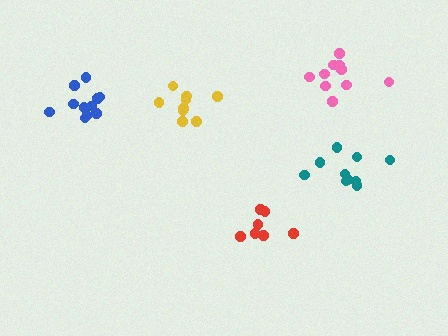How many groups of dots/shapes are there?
There are 5 groups.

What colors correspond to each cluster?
The clusters are colored: teal, pink, red, blue, yellow.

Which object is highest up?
The pink cluster is topmost.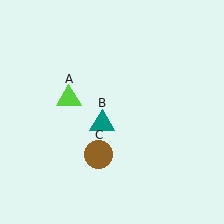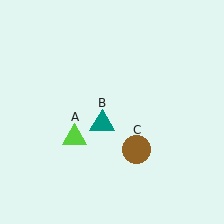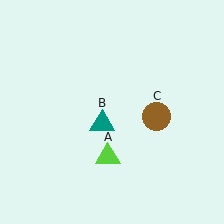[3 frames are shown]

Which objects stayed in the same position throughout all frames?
Teal triangle (object B) remained stationary.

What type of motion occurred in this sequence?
The lime triangle (object A), brown circle (object C) rotated counterclockwise around the center of the scene.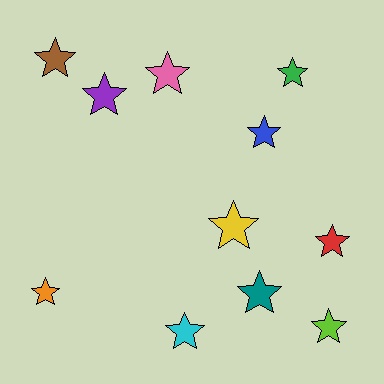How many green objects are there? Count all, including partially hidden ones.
There is 1 green object.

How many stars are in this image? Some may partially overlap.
There are 11 stars.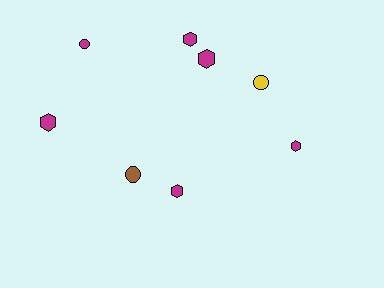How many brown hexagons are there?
There are no brown hexagons.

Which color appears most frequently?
Magenta, with 6 objects.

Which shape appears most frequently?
Hexagon, with 5 objects.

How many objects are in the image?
There are 8 objects.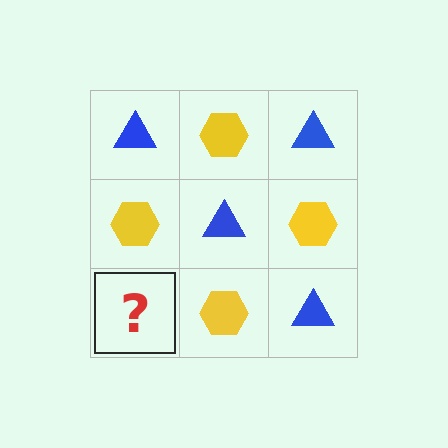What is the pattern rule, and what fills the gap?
The rule is that it alternates blue triangle and yellow hexagon in a checkerboard pattern. The gap should be filled with a blue triangle.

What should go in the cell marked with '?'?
The missing cell should contain a blue triangle.